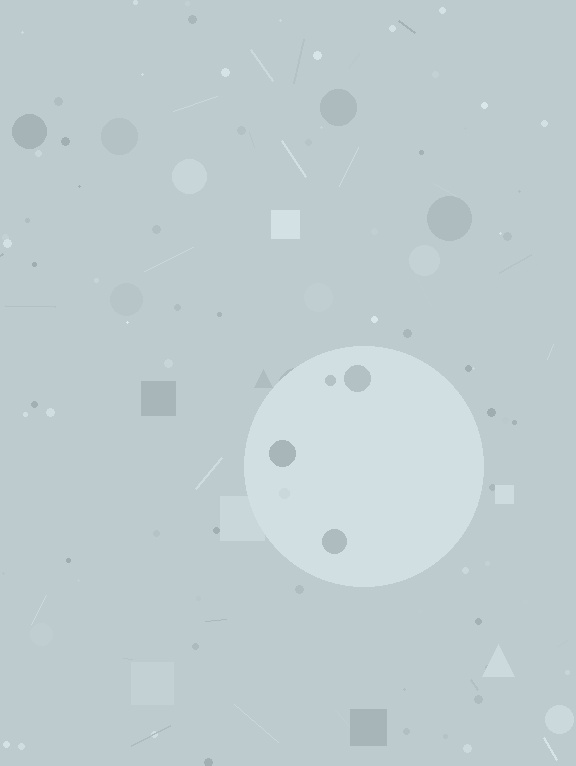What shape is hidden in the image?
A circle is hidden in the image.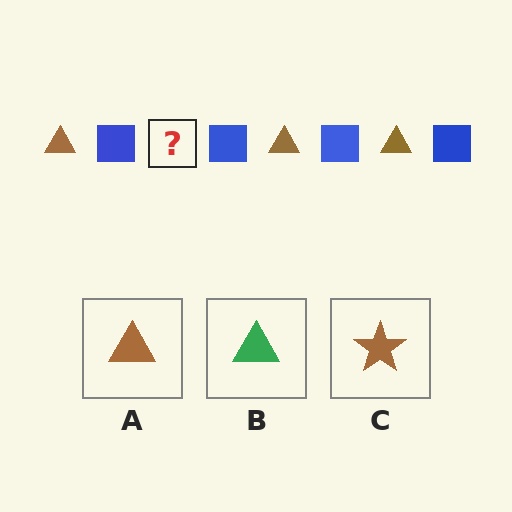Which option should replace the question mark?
Option A.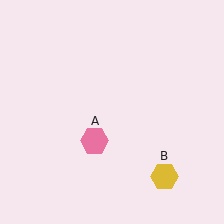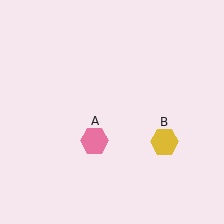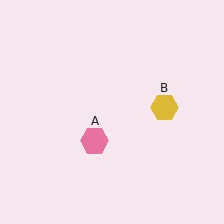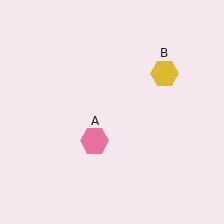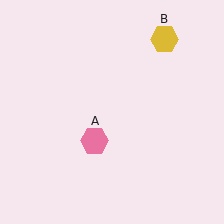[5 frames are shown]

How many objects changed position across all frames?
1 object changed position: yellow hexagon (object B).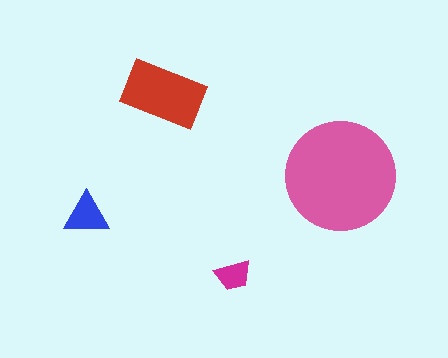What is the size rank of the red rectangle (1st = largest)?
2nd.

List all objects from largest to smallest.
The pink circle, the red rectangle, the blue triangle, the magenta trapezoid.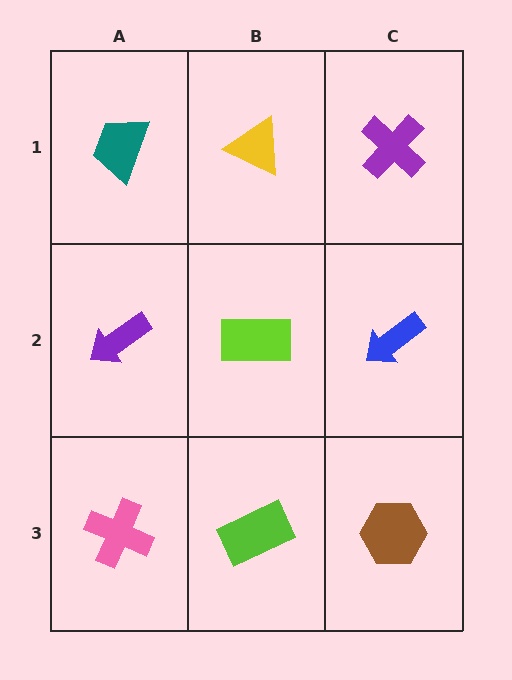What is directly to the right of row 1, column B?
A purple cross.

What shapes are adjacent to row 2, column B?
A yellow triangle (row 1, column B), a lime rectangle (row 3, column B), a purple arrow (row 2, column A), a blue arrow (row 2, column C).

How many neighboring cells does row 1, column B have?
3.